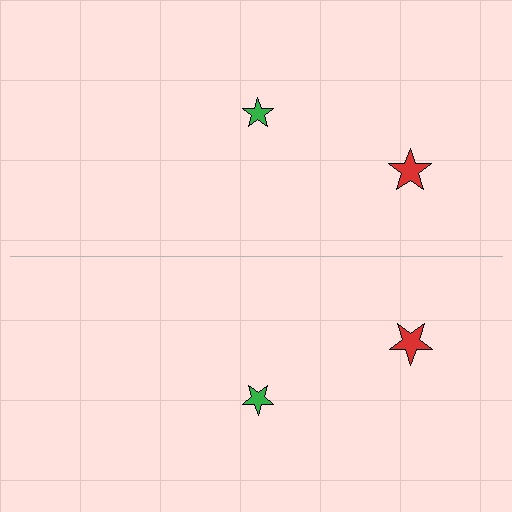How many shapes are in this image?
There are 4 shapes in this image.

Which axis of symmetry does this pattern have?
The pattern has a horizontal axis of symmetry running through the center of the image.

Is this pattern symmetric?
Yes, this pattern has bilateral (reflection) symmetry.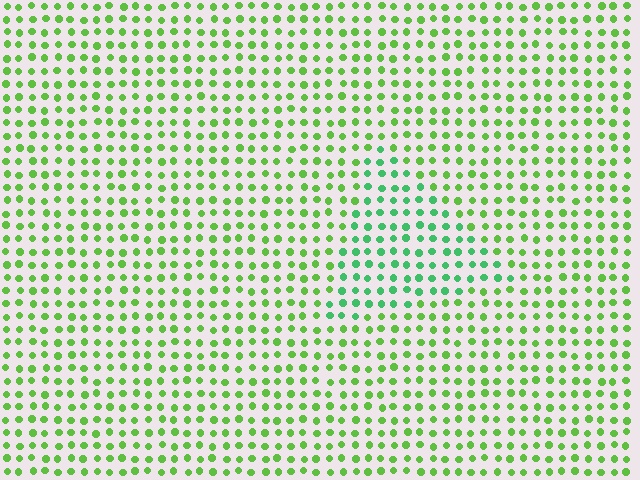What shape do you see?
I see a triangle.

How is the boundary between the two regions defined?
The boundary is defined purely by a slight shift in hue (about 34 degrees). Spacing, size, and orientation are identical on both sides.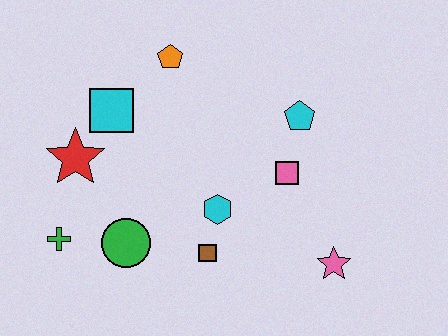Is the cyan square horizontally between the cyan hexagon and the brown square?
No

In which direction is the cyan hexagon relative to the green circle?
The cyan hexagon is to the right of the green circle.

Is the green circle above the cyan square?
No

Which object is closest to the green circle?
The green cross is closest to the green circle.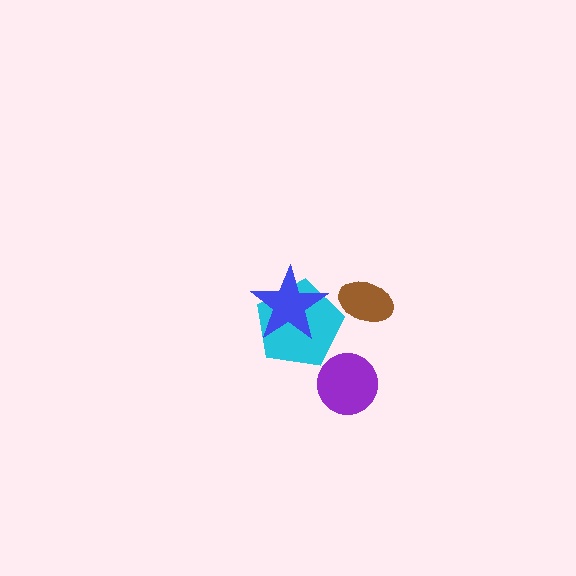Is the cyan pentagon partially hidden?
Yes, it is partially covered by another shape.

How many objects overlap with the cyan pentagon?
1 object overlaps with the cyan pentagon.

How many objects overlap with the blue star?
1 object overlaps with the blue star.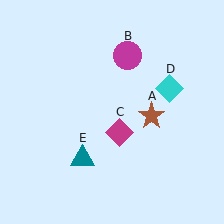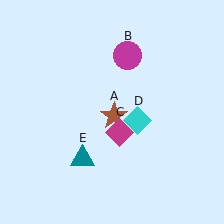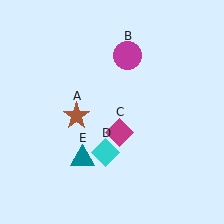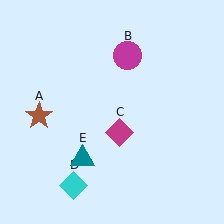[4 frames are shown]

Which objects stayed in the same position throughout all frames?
Magenta circle (object B) and magenta diamond (object C) and teal triangle (object E) remained stationary.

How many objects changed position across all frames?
2 objects changed position: brown star (object A), cyan diamond (object D).